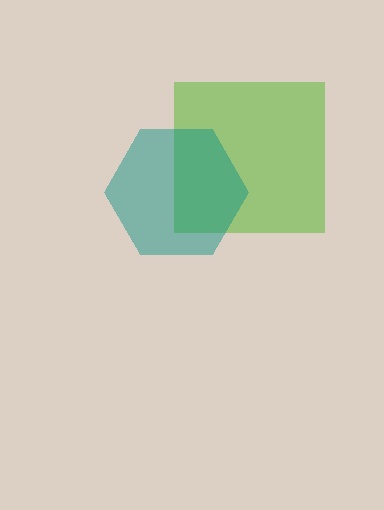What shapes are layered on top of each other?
The layered shapes are: a lime square, a teal hexagon.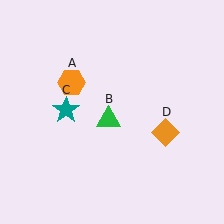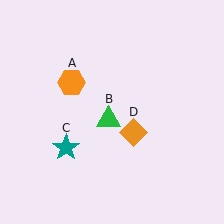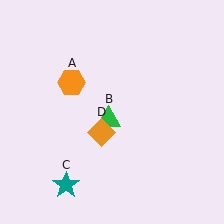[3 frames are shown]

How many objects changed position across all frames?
2 objects changed position: teal star (object C), orange diamond (object D).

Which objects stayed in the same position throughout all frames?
Orange hexagon (object A) and green triangle (object B) remained stationary.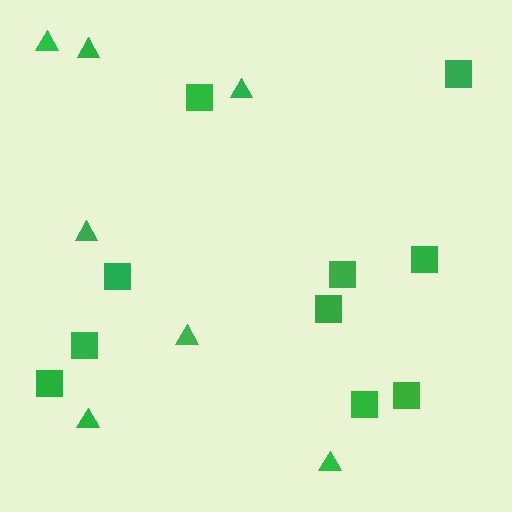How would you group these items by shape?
There are 2 groups: one group of triangles (7) and one group of squares (10).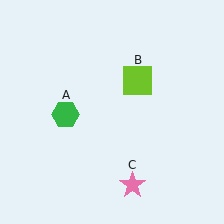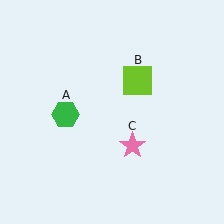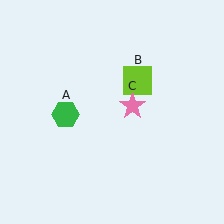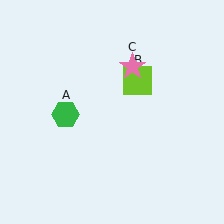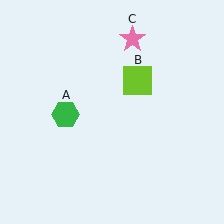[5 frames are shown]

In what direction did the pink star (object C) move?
The pink star (object C) moved up.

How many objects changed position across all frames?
1 object changed position: pink star (object C).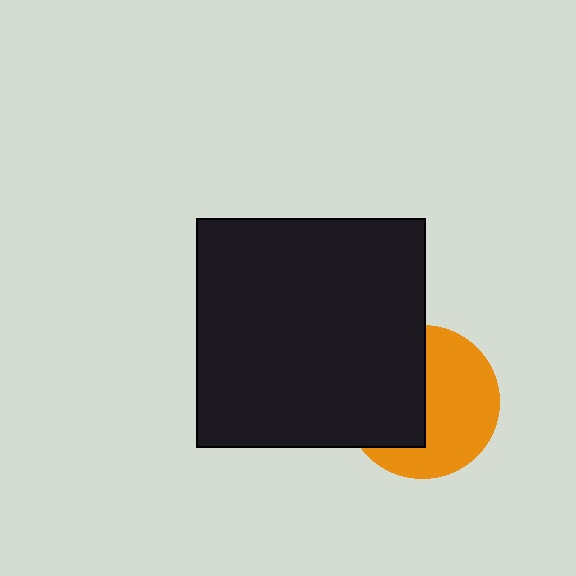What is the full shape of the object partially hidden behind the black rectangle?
The partially hidden object is an orange circle.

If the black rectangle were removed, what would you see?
You would see the complete orange circle.